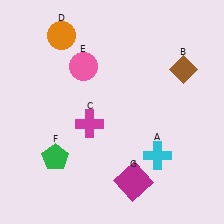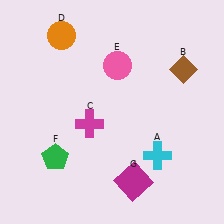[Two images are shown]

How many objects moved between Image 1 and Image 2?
1 object moved between the two images.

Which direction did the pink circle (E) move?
The pink circle (E) moved right.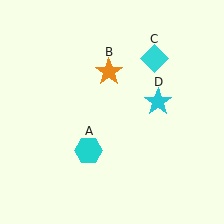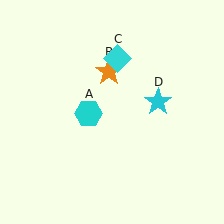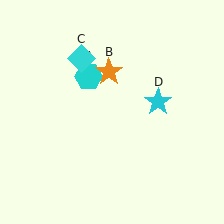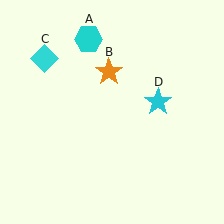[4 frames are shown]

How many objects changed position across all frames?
2 objects changed position: cyan hexagon (object A), cyan diamond (object C).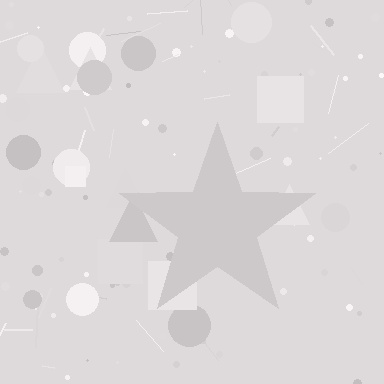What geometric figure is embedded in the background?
A star is embedded in the background.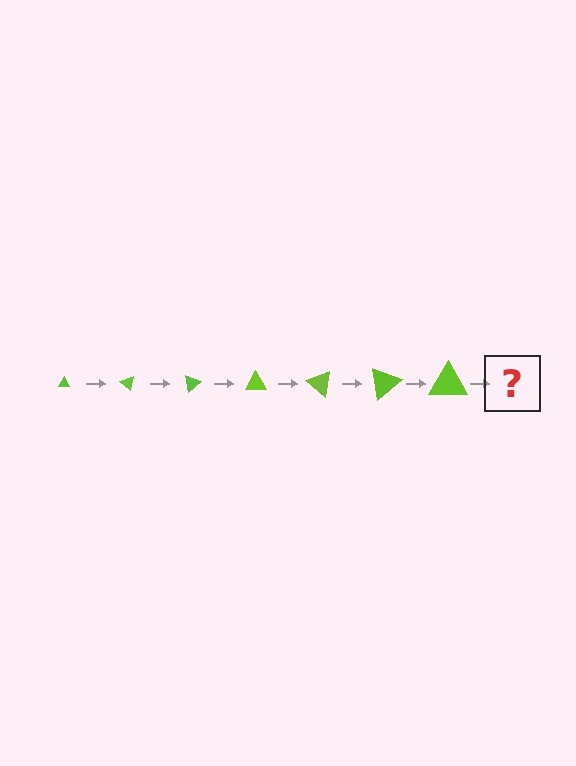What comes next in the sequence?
The next element should be a triangle, larger than the previous one and rotated 280 degrees from the start.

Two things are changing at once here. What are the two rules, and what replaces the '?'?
The two rules are that the triangle grows larger each step and it rotates 40 degrees each step. The '?' should be a triangle, larger than the previous one and rotated 280 degrees from the start.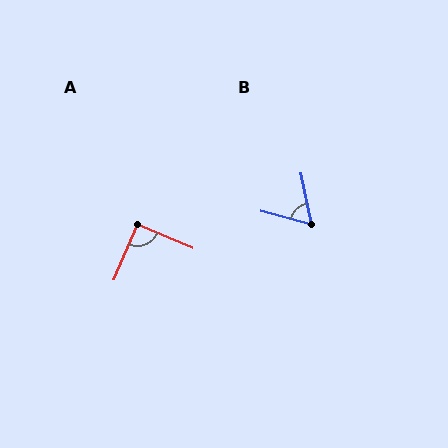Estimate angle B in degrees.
Approximately 63 degrees.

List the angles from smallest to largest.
B (63°), A (90°).